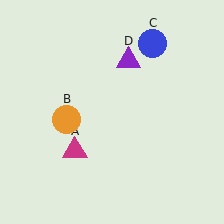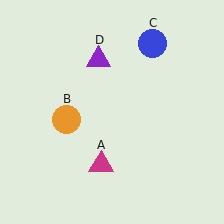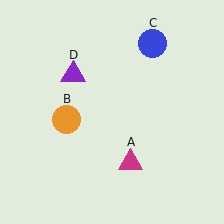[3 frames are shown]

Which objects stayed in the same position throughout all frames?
Orange circle (object B) and blue circle (object C) remained stationary.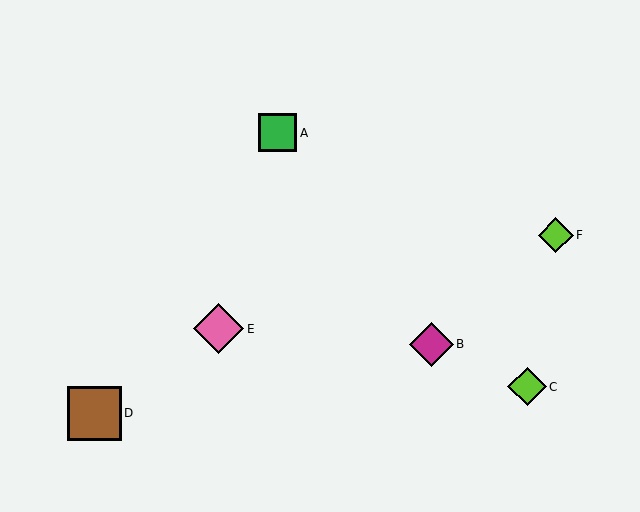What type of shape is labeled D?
Shape D is a brown square.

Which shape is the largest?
The brown square (labeled D) is the largest.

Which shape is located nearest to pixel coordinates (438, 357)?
The magenta diamond (labeled B) at (431, 344) is nearest to that location.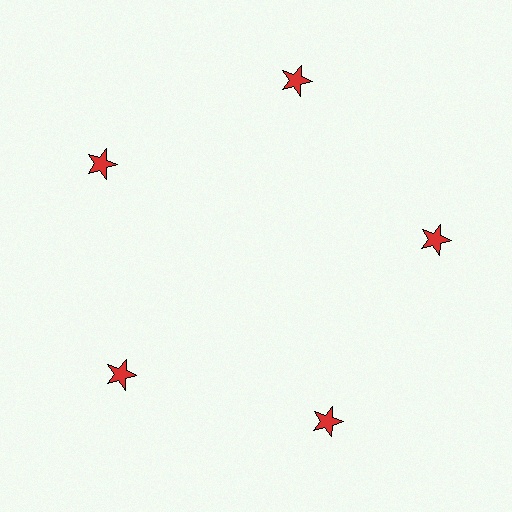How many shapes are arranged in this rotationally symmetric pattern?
There are 5 shapes, arranged in 5 groups of 1.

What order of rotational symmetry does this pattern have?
This pattern has 5-fold rotational symmetry.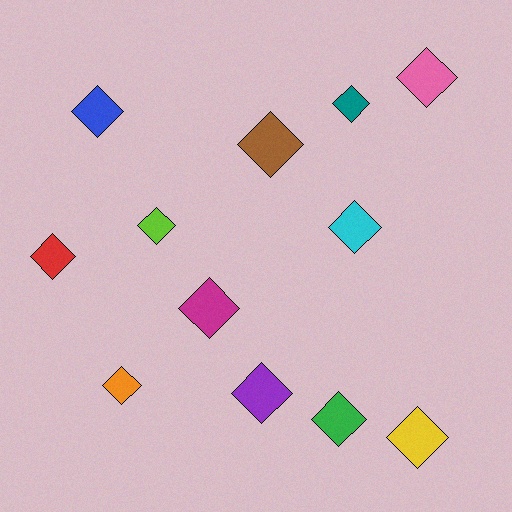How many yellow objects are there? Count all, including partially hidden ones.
There is 1 yellow object.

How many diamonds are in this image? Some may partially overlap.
There are 12 diamonds.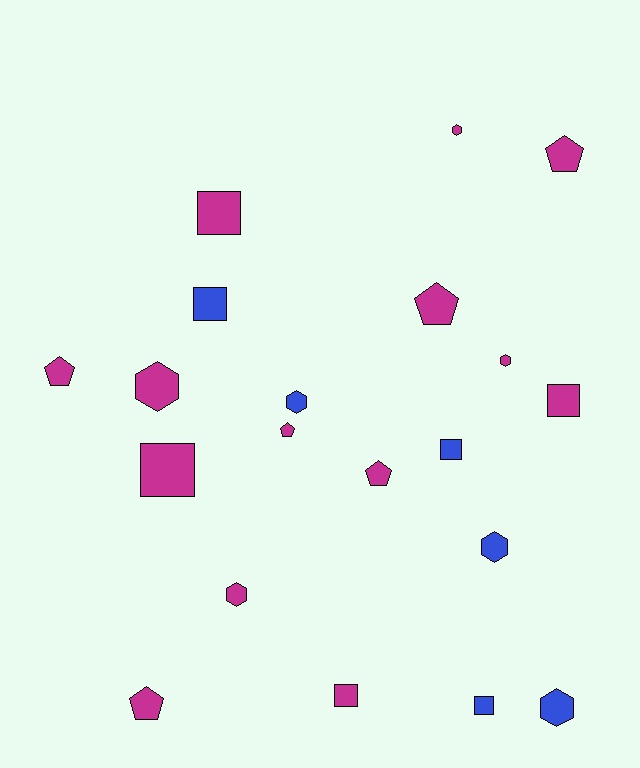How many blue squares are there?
There are 3 blue squares.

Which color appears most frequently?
Magenta, with 14 objects.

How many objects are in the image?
There are 20 objects.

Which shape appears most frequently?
Square, with 7 objects.